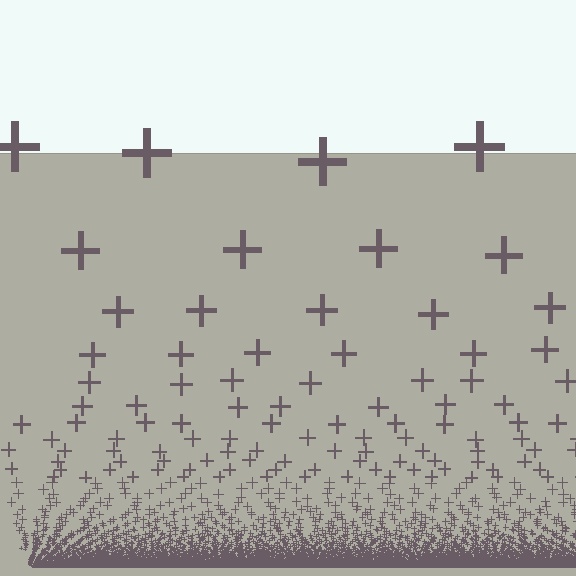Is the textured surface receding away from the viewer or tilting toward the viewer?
The surface appears to tilt toward the viewer. Texture elements get larger and sparser toward the top.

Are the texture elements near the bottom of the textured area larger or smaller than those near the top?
Smaller. The gradient is inverted — elements near the bottom are smaller and denser.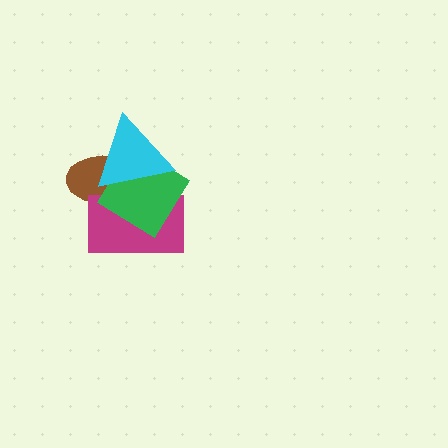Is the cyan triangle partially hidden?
No, no other shape covers it.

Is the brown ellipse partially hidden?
Yes, it is partially covered by another shape.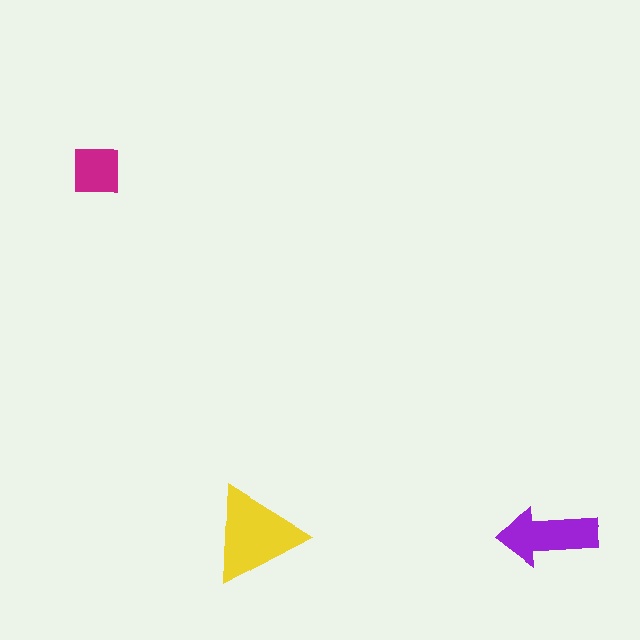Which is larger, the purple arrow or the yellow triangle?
The yellow triangle.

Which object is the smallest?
The magenta square.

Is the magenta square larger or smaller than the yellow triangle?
Smaller.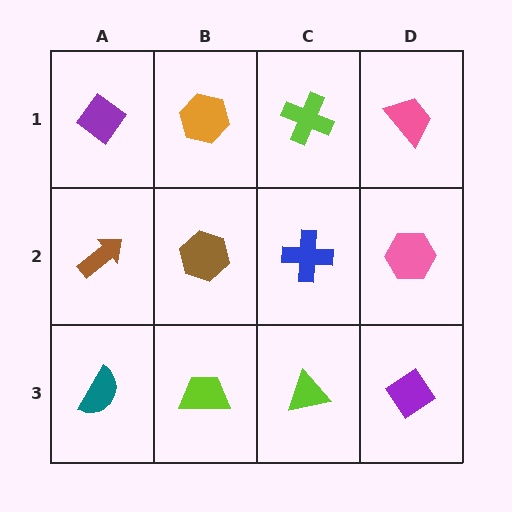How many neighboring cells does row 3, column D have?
2.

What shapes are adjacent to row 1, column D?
A pink hexagon (row 2, column D), a lime cross (row 1, column C).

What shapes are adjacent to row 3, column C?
A blue cross (row 2, column C), a lime trapezoid (row 3, column B), a purple diamond (row 3, column D).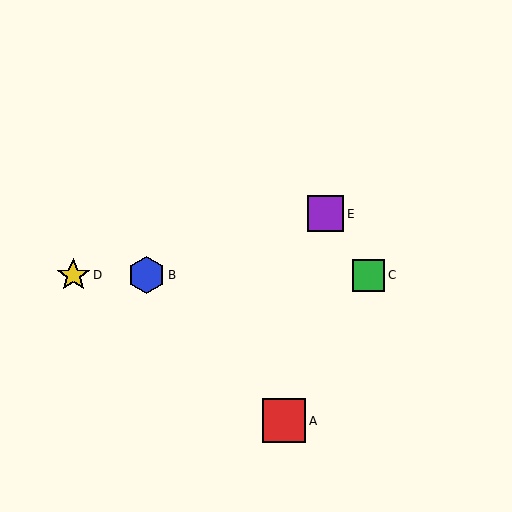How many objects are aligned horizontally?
3 objects (B, C, D) are aligned horizontally.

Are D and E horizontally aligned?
No, D is at y≈275 and E is at y≈214.